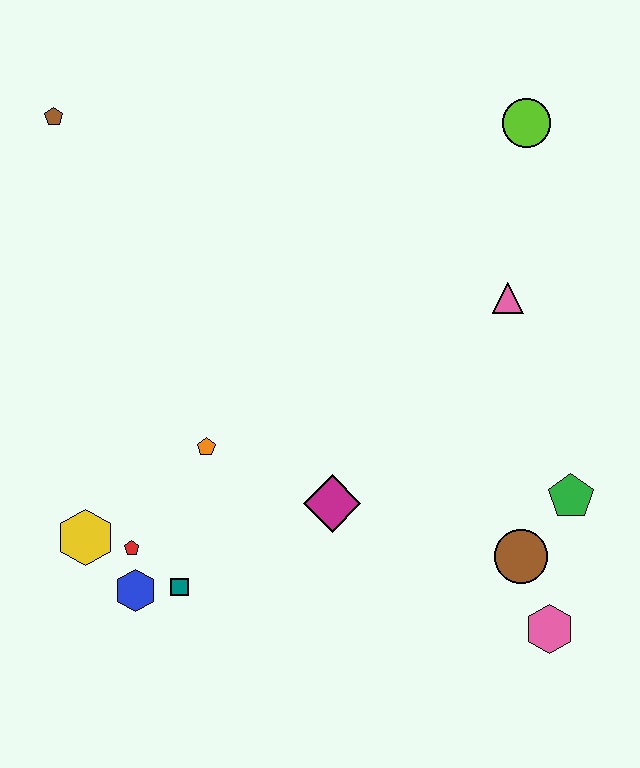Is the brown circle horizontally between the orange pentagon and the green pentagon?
Yes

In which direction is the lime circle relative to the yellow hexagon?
The lime circle is to the right of the yellow hexagon.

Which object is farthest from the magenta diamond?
The brown pentagon is farthest from the magenta diamond.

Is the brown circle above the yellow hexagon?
No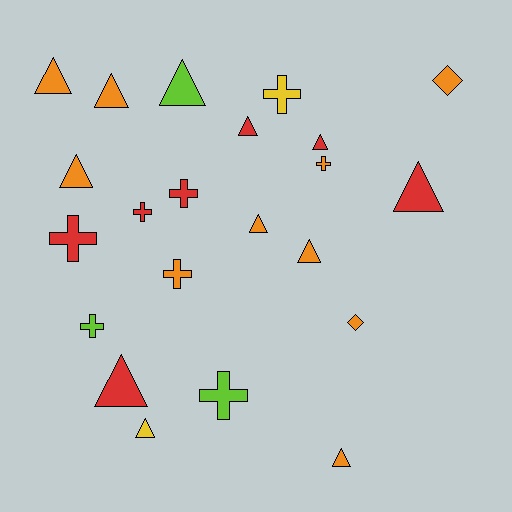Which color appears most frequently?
Orange, with 10 objects.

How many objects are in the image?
There are 22 objects.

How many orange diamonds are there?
There are 2 orange diamonds.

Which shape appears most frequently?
Triangle, with 12 objects.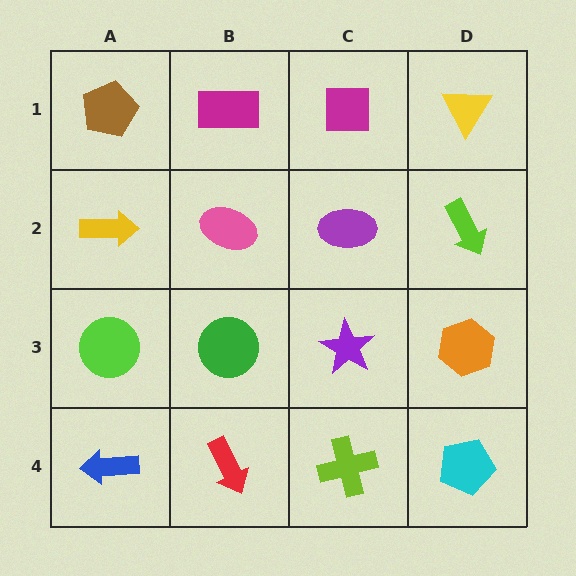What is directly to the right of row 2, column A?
A pink ellipse.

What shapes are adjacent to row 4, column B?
A green circle (row 3, column B), a blue arrow (row 4, column A), a lime cross (row 4, column C).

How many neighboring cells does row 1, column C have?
3.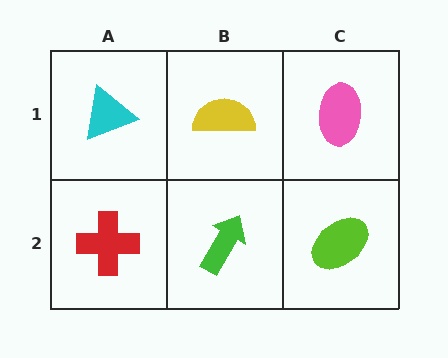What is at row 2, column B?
A green arrow.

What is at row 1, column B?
A yellow semicircle.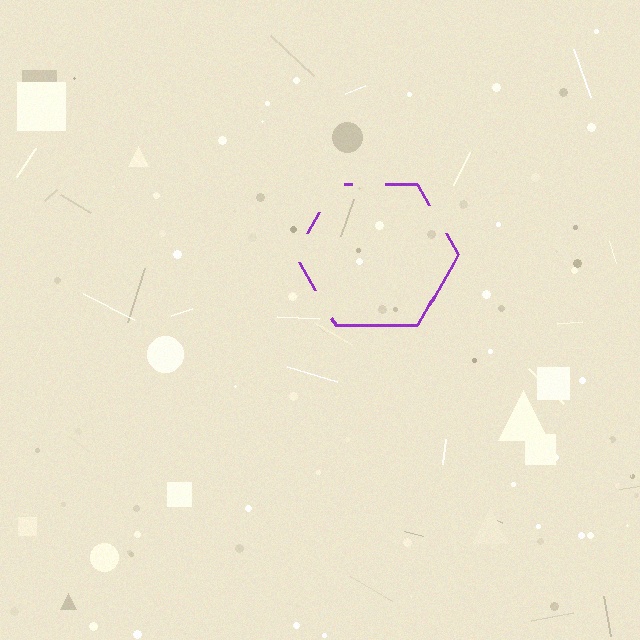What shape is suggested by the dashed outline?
The dashed outline suggests a hexagon.